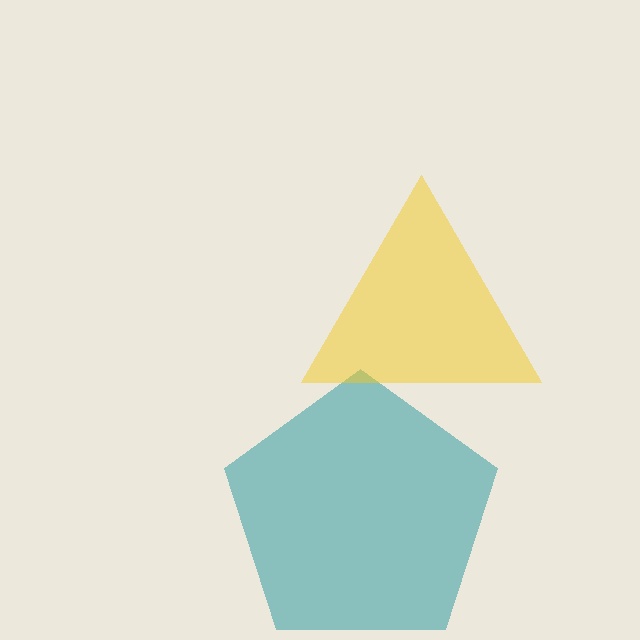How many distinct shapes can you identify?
There are 2 distinct shapes: a teal pentagon, a yellow triangle.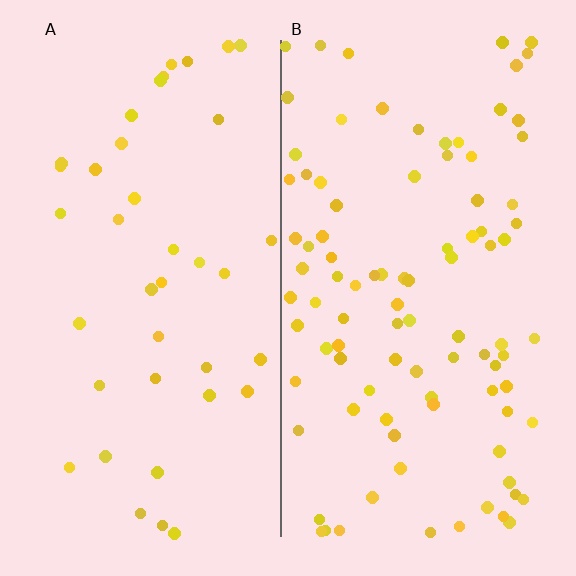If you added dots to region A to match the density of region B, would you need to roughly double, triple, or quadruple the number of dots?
Approximately double.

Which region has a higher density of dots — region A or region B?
B (the right).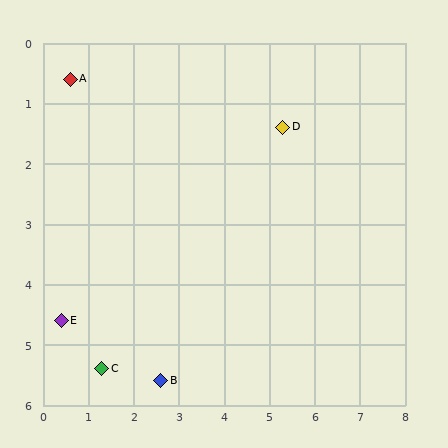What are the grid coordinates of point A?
Point A is at approximately (0.6, 0.6).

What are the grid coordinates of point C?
Point C is at approximately (1.3, 5.4).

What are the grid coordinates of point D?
Point D is at approximately (5.3, 1.4).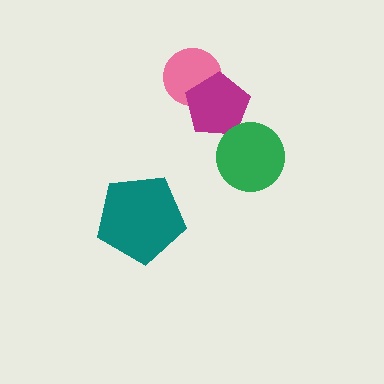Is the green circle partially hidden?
No, no other shape covers it.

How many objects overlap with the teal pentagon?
0 objects overlap with the teal pentagon.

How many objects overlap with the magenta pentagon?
1 object overlaps with the magenta pentagon.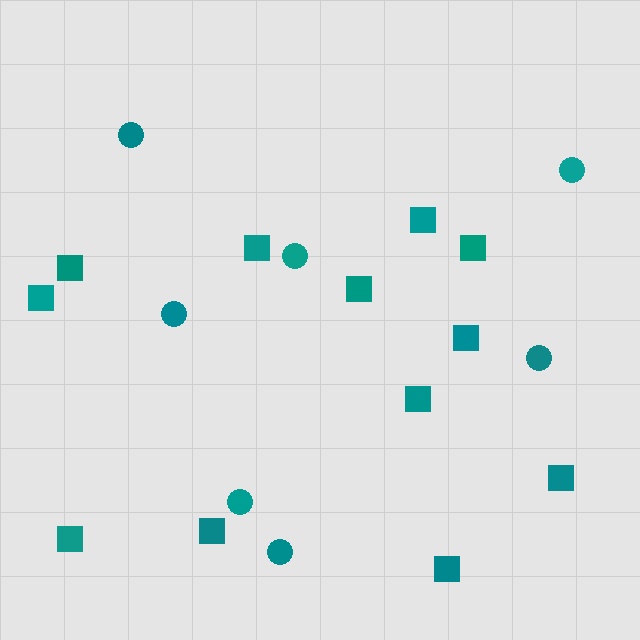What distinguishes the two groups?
There are 2 groups: one group of squares (12) and one group of circles (7).